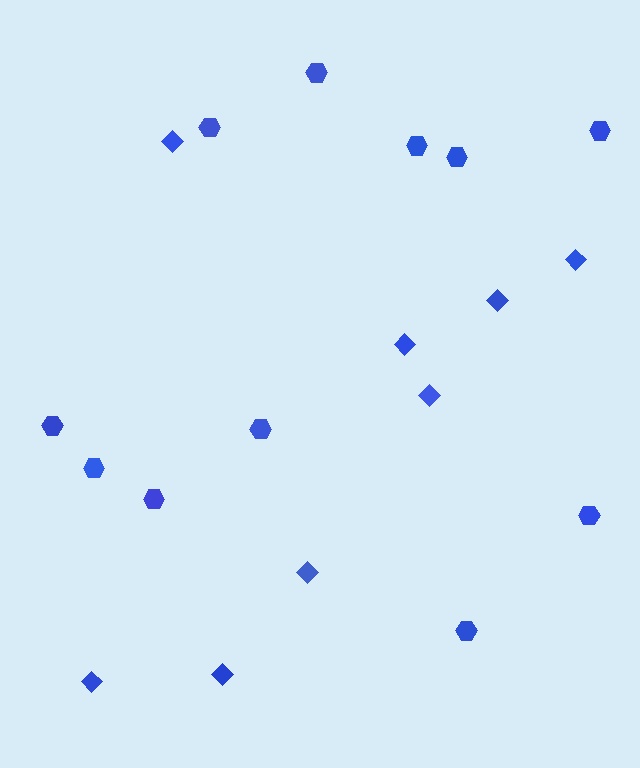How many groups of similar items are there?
There are 2 groups: one group of hexagons (11) and one group of diamonds (8).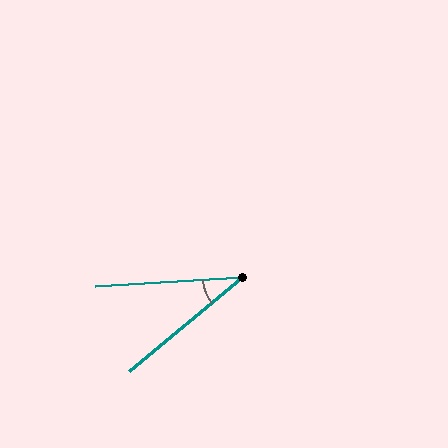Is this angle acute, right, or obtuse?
It is acute.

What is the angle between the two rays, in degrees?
Approximately 36 degrees.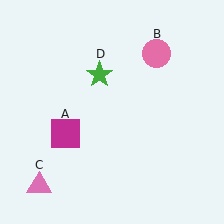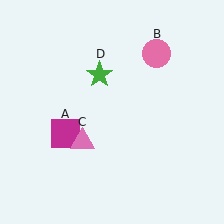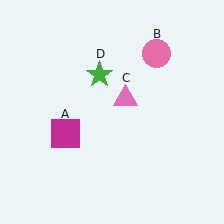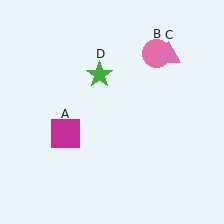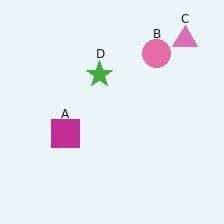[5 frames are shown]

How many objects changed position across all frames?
1 object changed position: pink triangle (object C).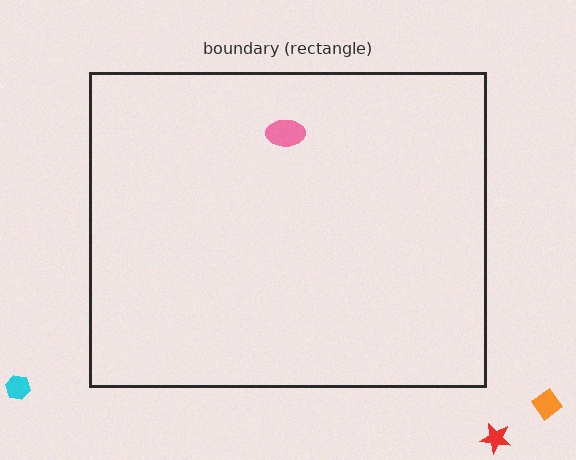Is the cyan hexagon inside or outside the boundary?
Outside.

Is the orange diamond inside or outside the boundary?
Outside.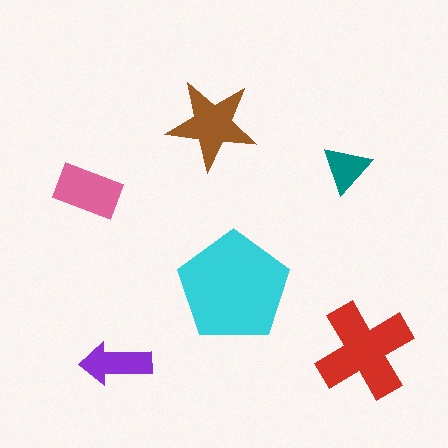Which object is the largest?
The cyan pentagon.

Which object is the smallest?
The teal triangle.